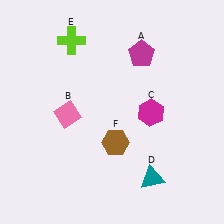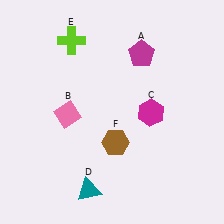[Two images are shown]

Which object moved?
The teal triangle (D) moved left.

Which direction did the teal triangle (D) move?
The teal triangle (D) moved left.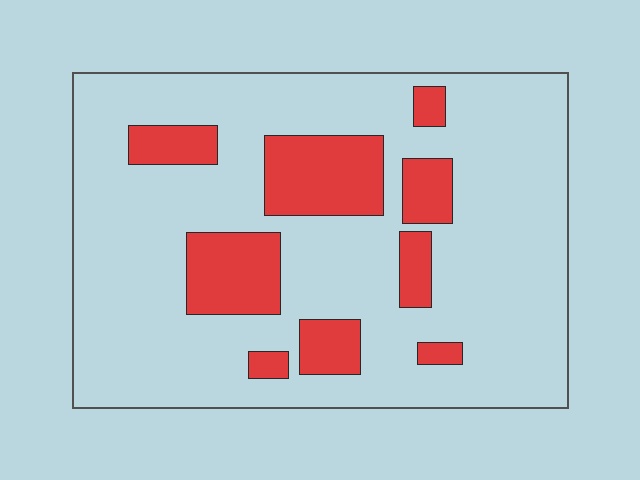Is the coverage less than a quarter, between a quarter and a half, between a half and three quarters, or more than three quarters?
Less than a quarter.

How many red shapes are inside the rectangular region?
9.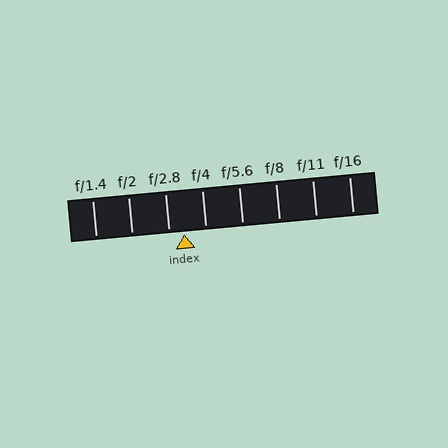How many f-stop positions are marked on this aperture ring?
There are 8 f-stop positions marked.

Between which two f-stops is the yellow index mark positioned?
The index mark is between f/2.8 and f/4.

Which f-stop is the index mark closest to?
The index mark is closest to f/2.8.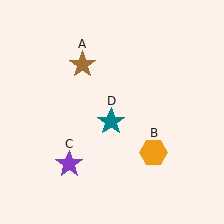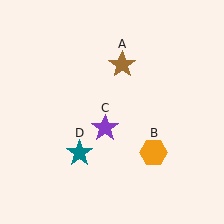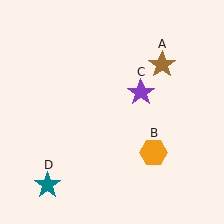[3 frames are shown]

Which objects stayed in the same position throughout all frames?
Orange hexagon (object B) remained stationary.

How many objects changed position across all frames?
3 objects changed position: brown star (object A), purple star (object C), teal star (object D).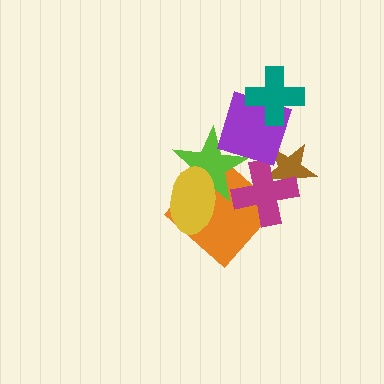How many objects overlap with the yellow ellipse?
2 objects overlap with the yellow ellipse.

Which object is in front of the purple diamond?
The teal cross is in front of the purple diamond.